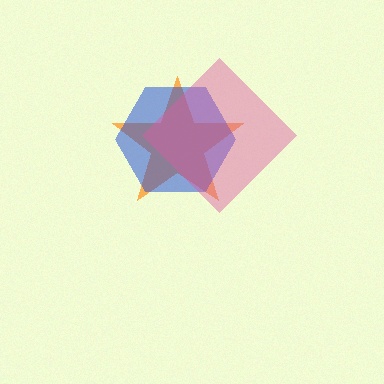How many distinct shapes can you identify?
There are 3 distinct shapes: an orange star, a blue hexagon, a pink diamond.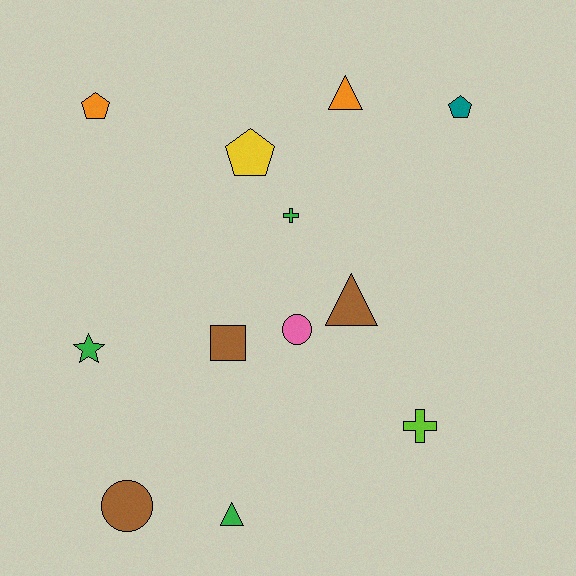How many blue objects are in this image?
There are no blue objects.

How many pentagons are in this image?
There are 3 pentagons.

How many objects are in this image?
There are 12 objects.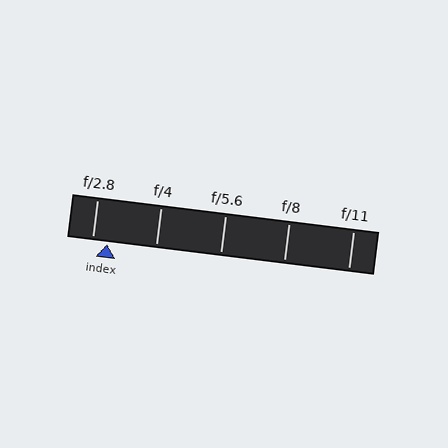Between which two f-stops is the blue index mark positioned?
The index mark is between f/2.8 and f/4.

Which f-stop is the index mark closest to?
The index mark is closest to f/2.8.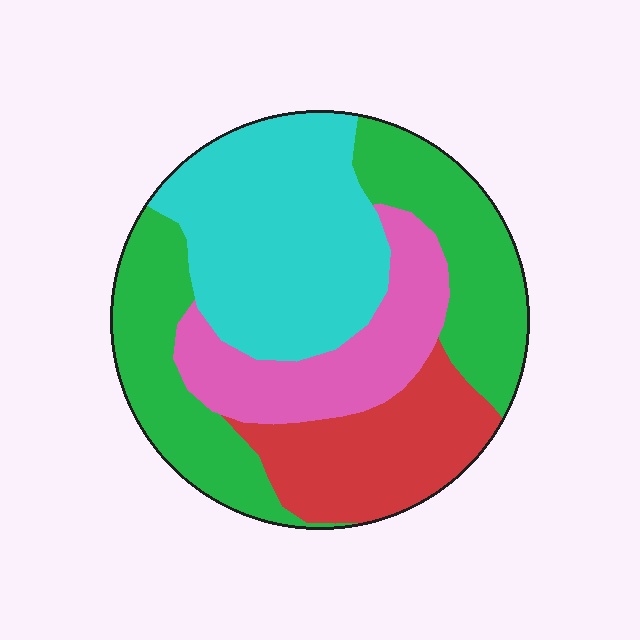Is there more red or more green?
Green.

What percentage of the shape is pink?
Pink takes up about one sixth (1/6) of the shape.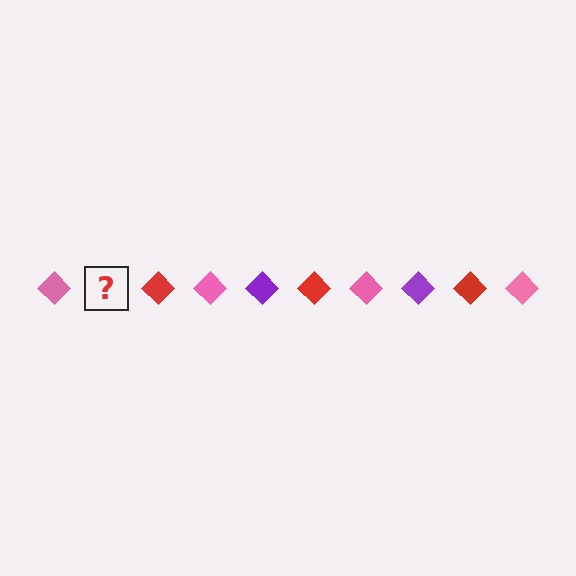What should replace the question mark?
The question mark should be replaced with a purple diamond.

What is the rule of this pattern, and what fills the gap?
The rule is that the pattern cycles through pink, purple, red diamonds. The gap should be filled with a purple diamond.